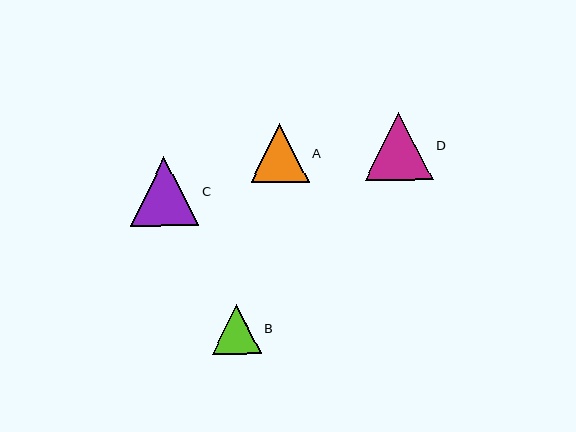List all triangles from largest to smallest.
From largest to smallest: D, C, A, B.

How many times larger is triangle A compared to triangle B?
Triangle A is approximately 1.2 times the size of triangle B.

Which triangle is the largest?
Triangle D is the largest with a size of approximately 69 pixels.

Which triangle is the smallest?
Triangle B is the smallest with a size of approximately 49 pixels.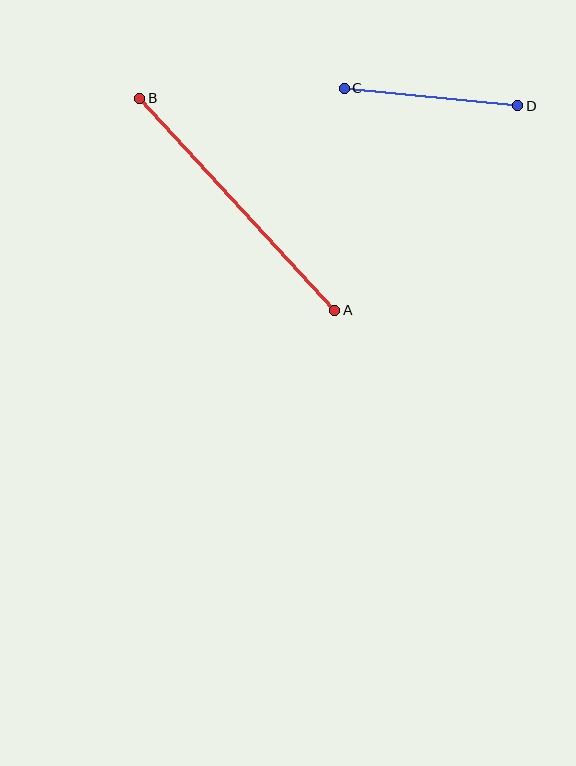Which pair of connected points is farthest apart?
Points A and B are farthest apart.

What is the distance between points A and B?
The distance is approximately 287 pixels.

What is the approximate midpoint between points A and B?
The midpoint is at approximately (237, 204) pixels.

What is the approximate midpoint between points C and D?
The midpoint is at approximately (431, 97) pixels.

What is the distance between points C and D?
The distance is approximately 174 pixels.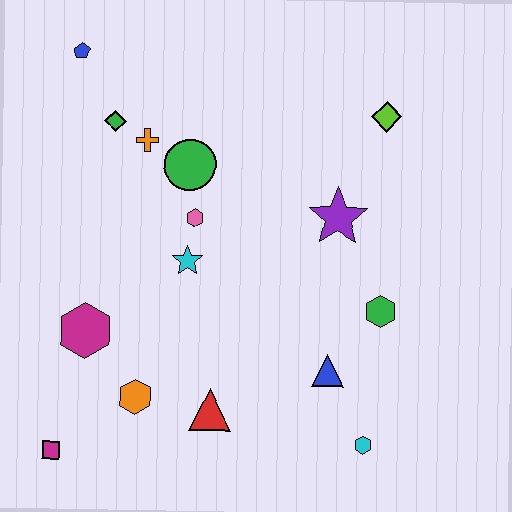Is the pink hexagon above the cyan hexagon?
Yes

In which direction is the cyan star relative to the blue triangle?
The cyan star is to the left of the blue triangle.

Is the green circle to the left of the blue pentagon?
No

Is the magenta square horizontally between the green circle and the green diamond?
No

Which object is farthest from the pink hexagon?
The cyan hexagon is farthest from the pink hexagon.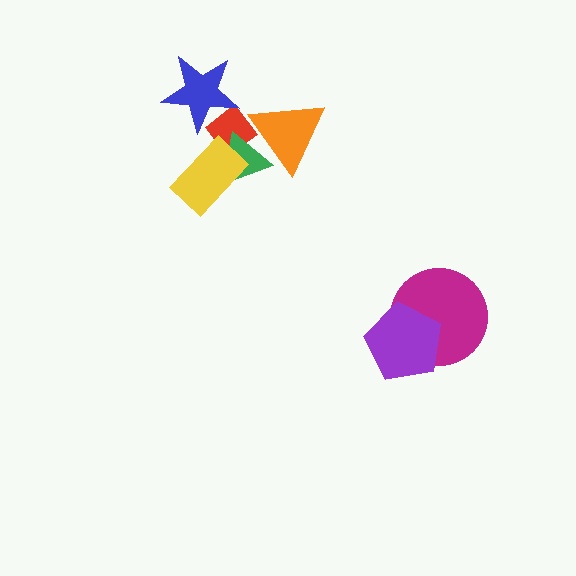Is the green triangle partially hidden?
Yes, it is partially covered by another shape.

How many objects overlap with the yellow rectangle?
2 objects overlap with the yellow rectangle.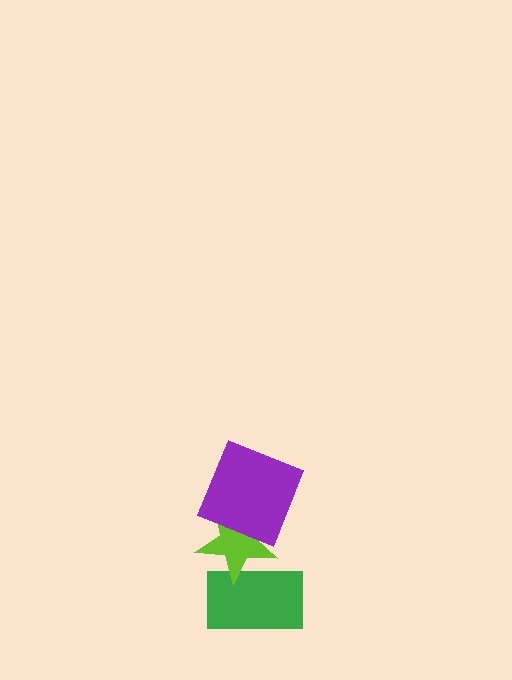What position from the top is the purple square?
The purple square is 1st from the top.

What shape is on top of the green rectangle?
The lime star is on top of the green rectangle.